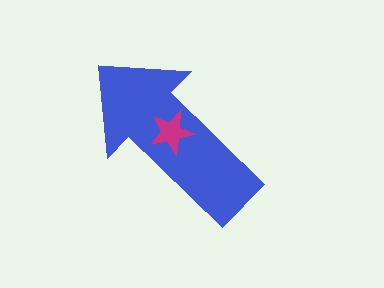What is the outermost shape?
The blue arrow.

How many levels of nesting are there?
2.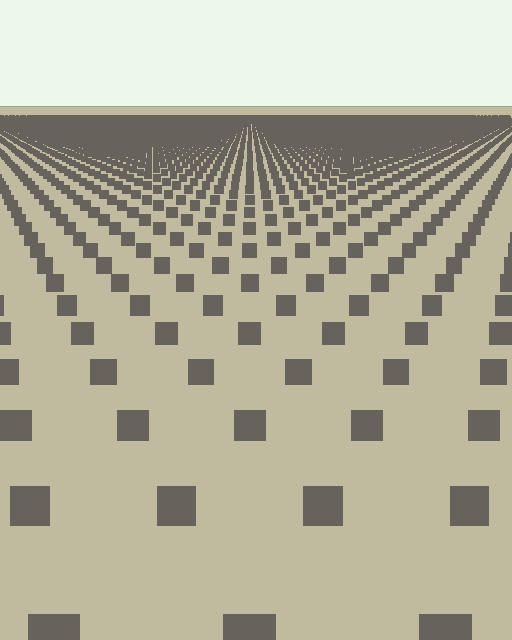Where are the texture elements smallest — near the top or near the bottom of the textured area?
Near the top.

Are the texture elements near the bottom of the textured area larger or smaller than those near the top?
Larger. Near the bottom, elements are closer to the viewer and appear at a bigger on-screen size.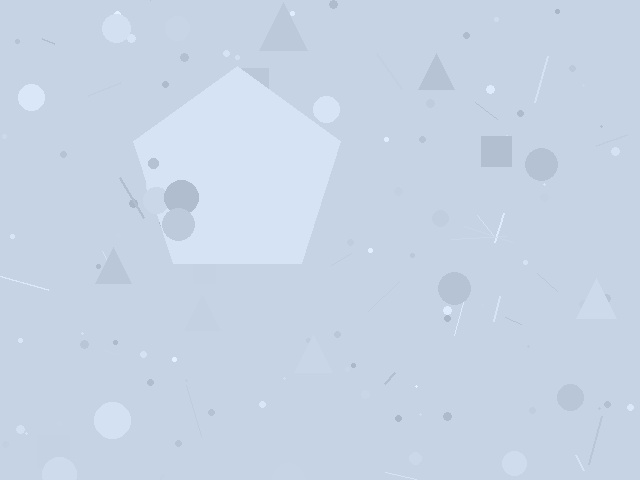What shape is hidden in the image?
A pentagon is hidden in the image.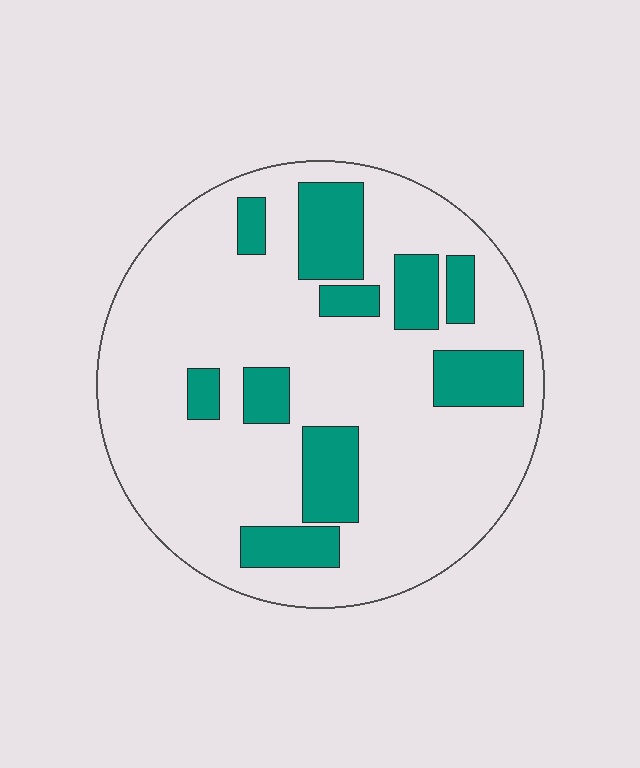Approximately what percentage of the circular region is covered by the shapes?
Approximately 20%.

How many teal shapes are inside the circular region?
10.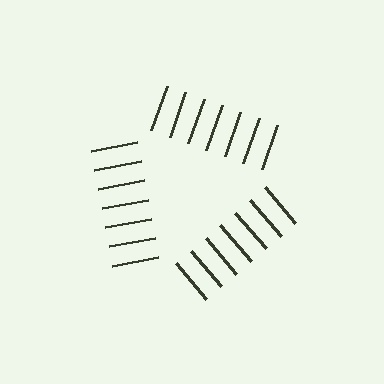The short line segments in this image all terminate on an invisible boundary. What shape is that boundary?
An illusory triangle — the line segments terminate on its edges but no continuous stroke is drawn.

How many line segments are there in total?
21 — 7 along each of the 3 edges.